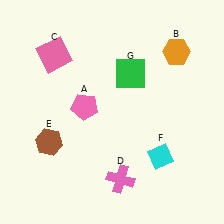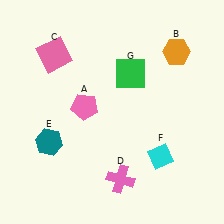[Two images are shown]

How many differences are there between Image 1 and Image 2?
There is 1 difference between the two images.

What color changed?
The hexagon (E) changed from brown in Image 1 to teal in Image 2.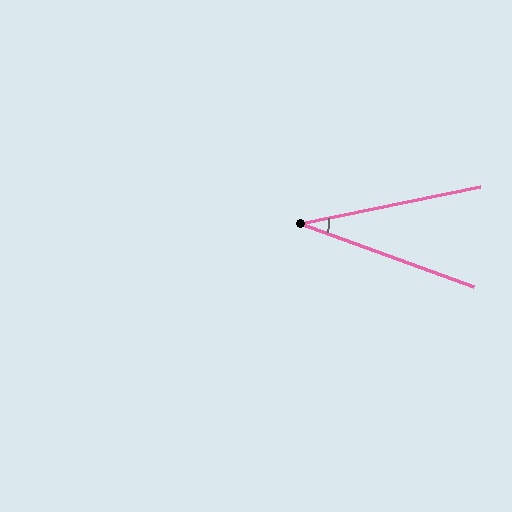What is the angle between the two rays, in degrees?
Approximately 32 degrees.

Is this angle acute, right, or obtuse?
It is acute.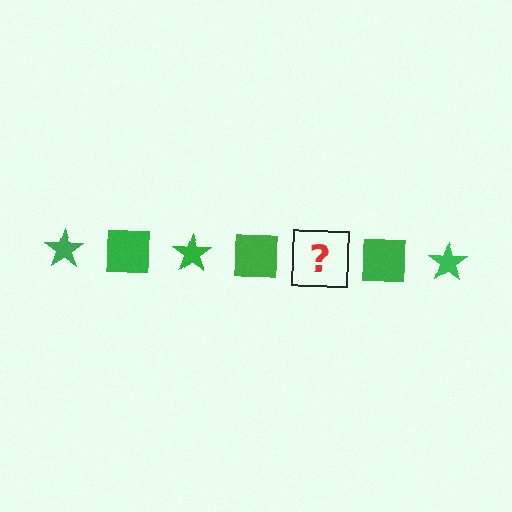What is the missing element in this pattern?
The missing element is a green star.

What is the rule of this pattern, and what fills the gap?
The rule is that the pattern cycles through star, square shapes in green. The gap should be filled with a green star.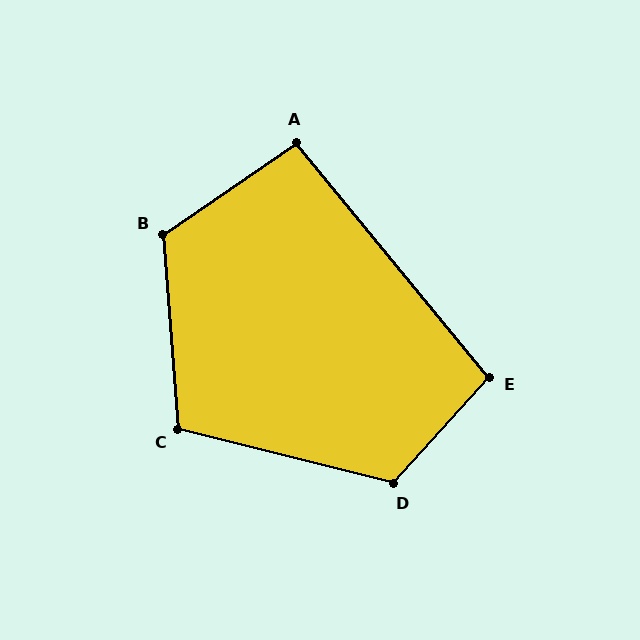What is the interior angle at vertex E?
Approximately 98 degrees (obtuse).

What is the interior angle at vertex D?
Approximately 118 degrees (obtuse).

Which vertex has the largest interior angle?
B, at approximately 120 degrees.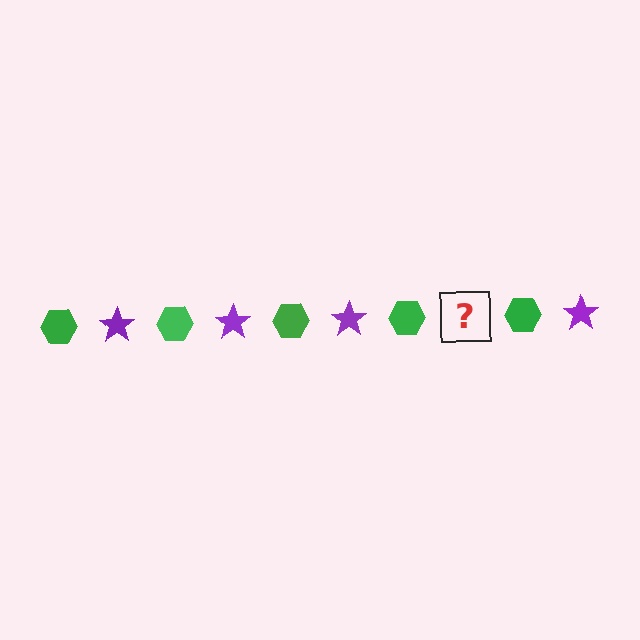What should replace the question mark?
The question mark should be replaced with a purple star.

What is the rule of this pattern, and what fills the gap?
The rule is that the pattern alternates between green hexagon and purple star. The gap should be filled with a purple star.